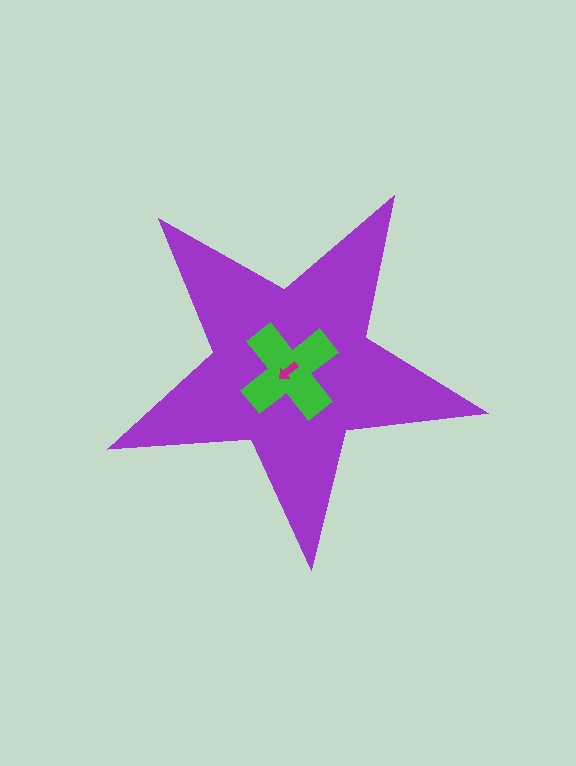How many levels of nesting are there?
3.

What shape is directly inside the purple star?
The green cross.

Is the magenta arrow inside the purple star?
Yes.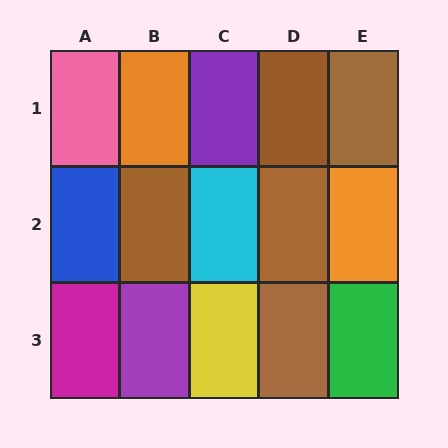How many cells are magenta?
1 cell is magenta.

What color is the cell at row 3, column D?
Brown.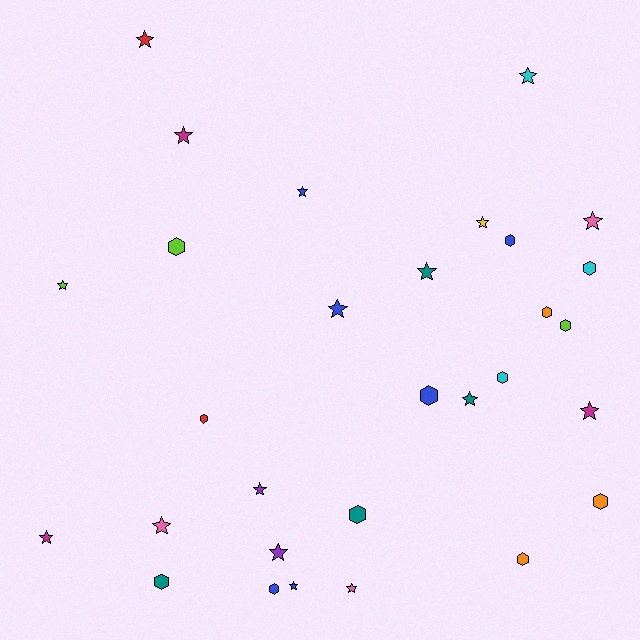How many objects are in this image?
There are 30 objects.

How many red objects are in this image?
There are 2 red objects.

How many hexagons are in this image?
There are 13 hexagons.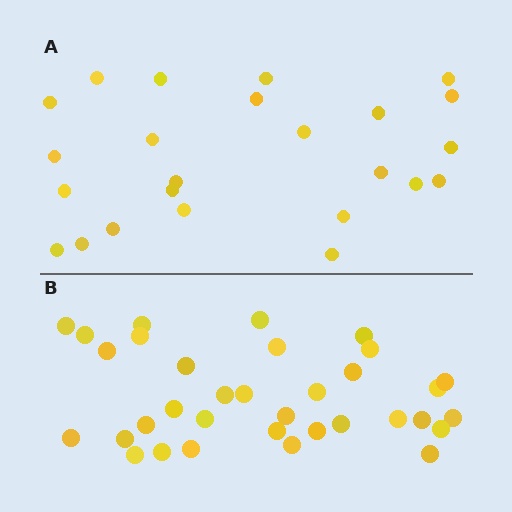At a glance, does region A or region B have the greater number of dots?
Region B (the bottom region) has more dots.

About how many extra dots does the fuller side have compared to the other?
Region B has roughly 10 or so more dots than region A.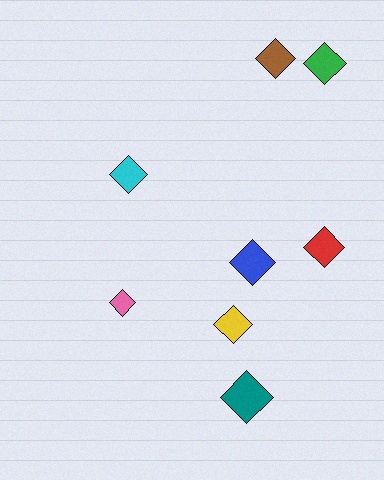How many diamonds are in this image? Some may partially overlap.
There are 8 diamonds.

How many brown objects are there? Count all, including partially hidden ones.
There is 1 brown object.